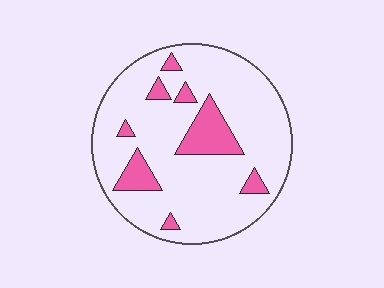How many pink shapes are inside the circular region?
8.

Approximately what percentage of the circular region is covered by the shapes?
Approximately 15%.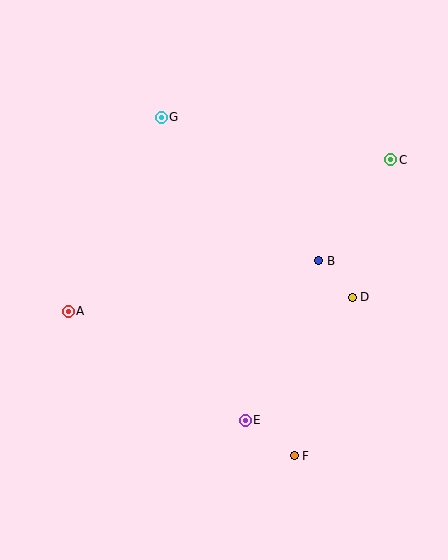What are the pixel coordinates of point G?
Point G is at (161, 117).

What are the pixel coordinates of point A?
Point A is at (68, 311).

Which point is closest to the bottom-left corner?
Point A is closest to the bottom-left corner.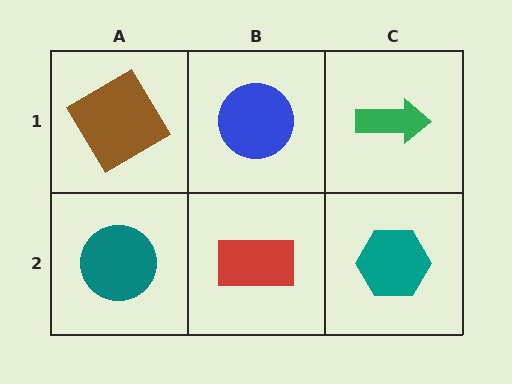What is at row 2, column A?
A teal circle.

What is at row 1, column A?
A brown diamond.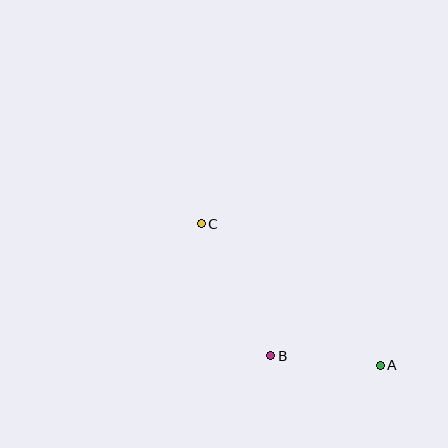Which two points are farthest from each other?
Points A and C are farthest from each other.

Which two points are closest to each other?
Points A and B are closest to each other.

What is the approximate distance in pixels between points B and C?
The distance between B and C is approximately 149 pixels.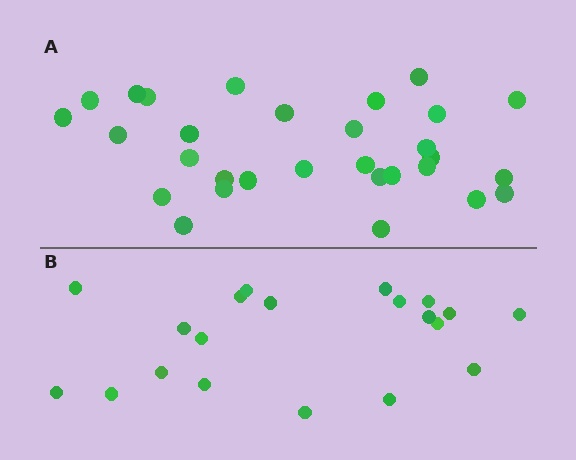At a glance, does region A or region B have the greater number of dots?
Region A (the top region) has more dots.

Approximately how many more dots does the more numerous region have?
Region A has roughly 10 or so more dots than region B.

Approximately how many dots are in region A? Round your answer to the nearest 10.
About 30 dots.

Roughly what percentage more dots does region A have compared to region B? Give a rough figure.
About 50% more.